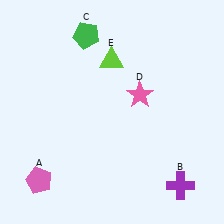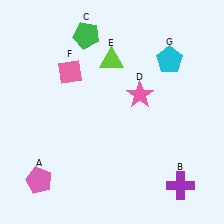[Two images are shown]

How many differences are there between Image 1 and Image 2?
There are 2 differences between the two images.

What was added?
A pink diamond (F), a cyan pentagon (G) were added in Image 2.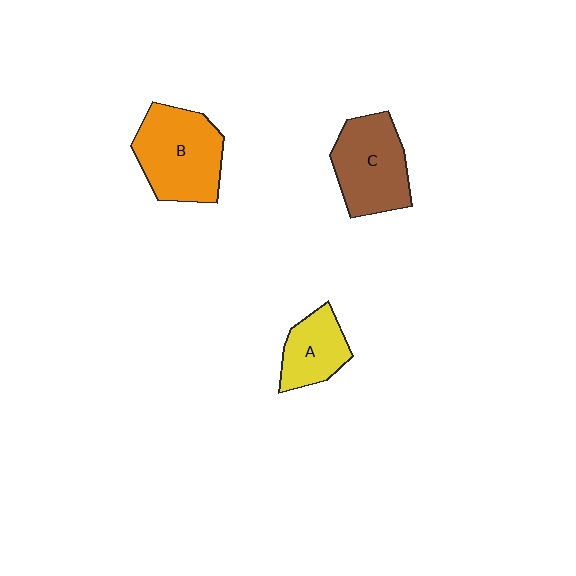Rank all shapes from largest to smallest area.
From largest to smallest: B (orange), C (brown), A (yellow).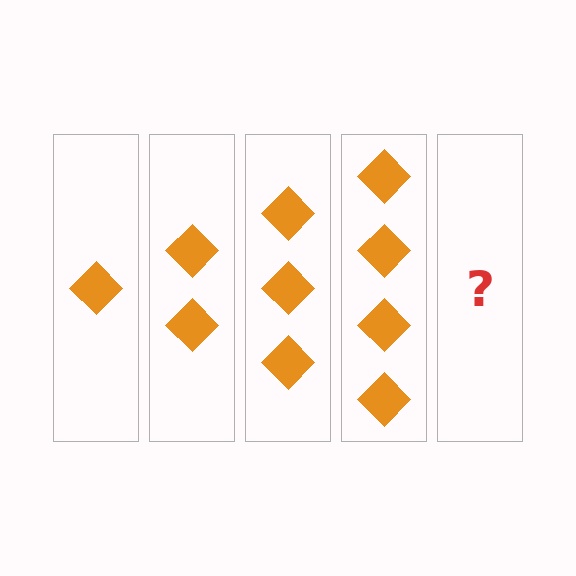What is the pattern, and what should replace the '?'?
The pattern is that each step adds one more diamond. The '?' should be 5 diamonds.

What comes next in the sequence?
The next element should be 5 diamonds.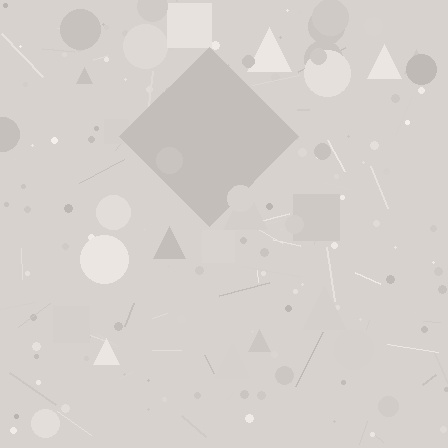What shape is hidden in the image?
A diamond is hidden in the image.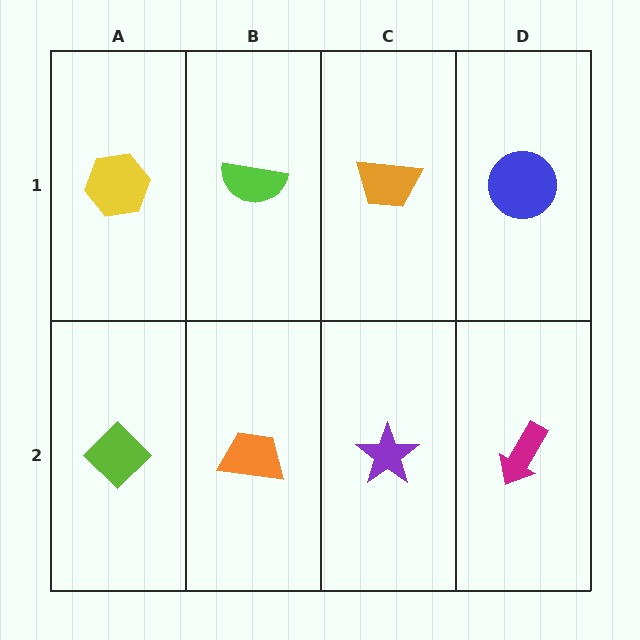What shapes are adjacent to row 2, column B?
A lime semicircle (row 1, column B), a lime diamond (row 2, column A), a purple star (row 2, column C).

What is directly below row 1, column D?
A magenta arrow.